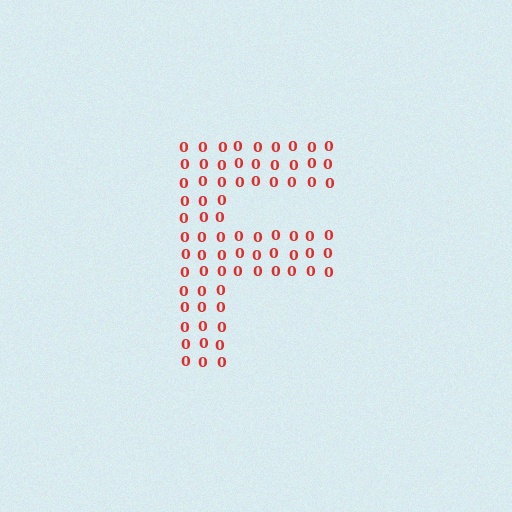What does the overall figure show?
The overall figure shows the letter F.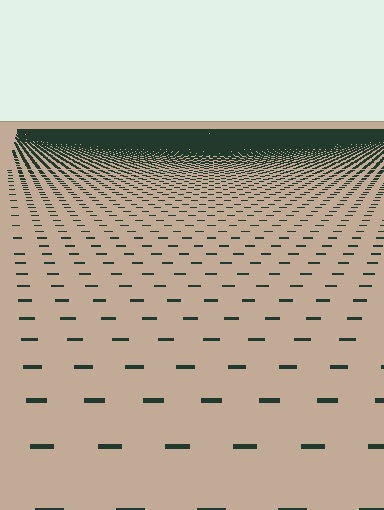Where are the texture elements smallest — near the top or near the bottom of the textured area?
Near the top.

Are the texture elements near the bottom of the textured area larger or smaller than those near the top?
Larger. Near the bottom, elements are closer to the viewer and appear at a bigger on-screen size.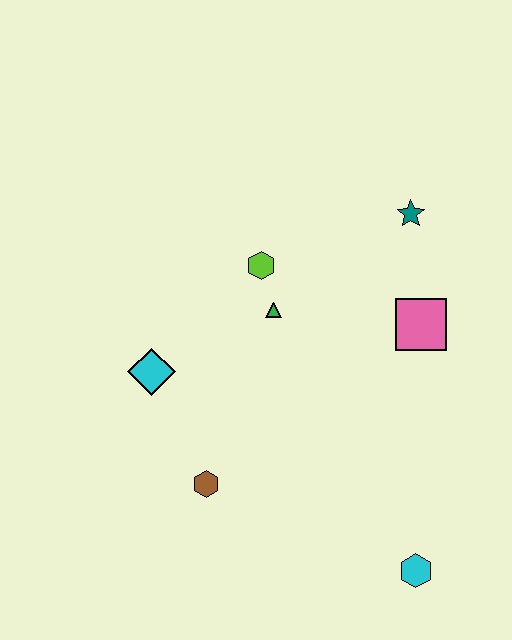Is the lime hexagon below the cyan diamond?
No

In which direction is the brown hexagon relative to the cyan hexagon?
The brown hexagon is to the left of the cyan hexagon.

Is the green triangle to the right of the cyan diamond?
Yes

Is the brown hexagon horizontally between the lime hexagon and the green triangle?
No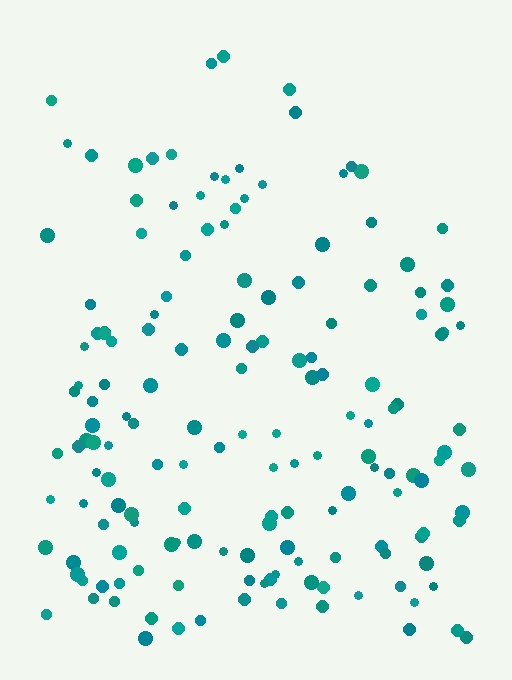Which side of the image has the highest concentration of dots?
The bottom.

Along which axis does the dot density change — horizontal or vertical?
Vertical.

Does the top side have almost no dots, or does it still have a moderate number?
Still a moderate number, just noticeably fewer than the bottom.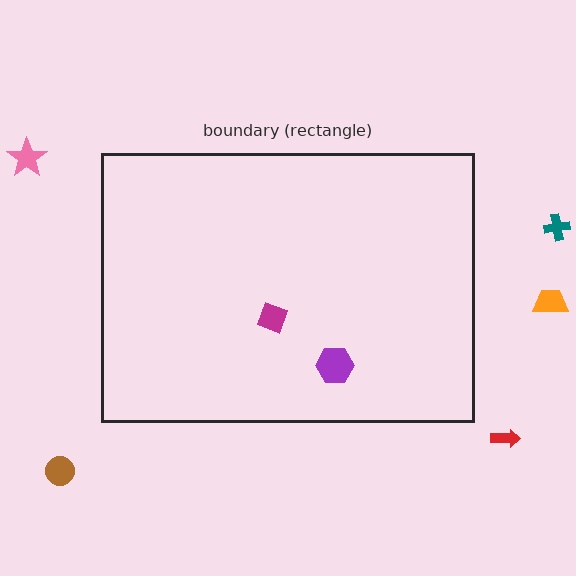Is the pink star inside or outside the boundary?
Outside.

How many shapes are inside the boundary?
2 inside, 5 outside.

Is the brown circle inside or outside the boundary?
Outside.